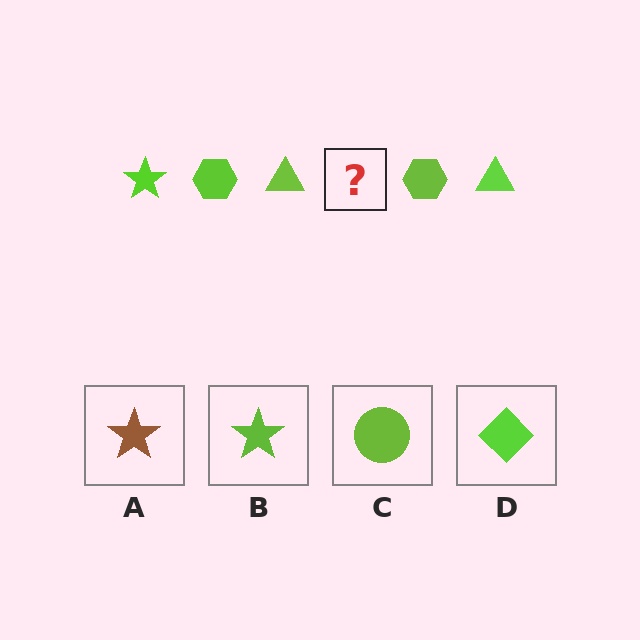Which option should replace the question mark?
Option B.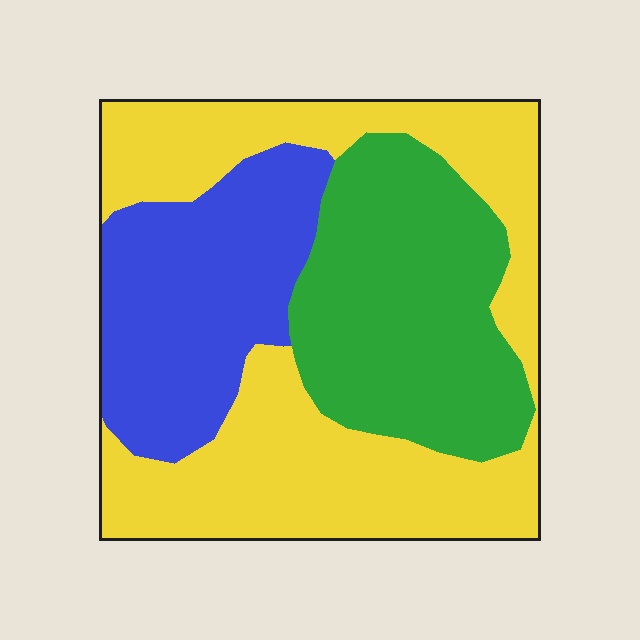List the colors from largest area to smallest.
From largest to smallest: yellow, green, blue.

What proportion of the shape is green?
Green covers about 30% of the shape.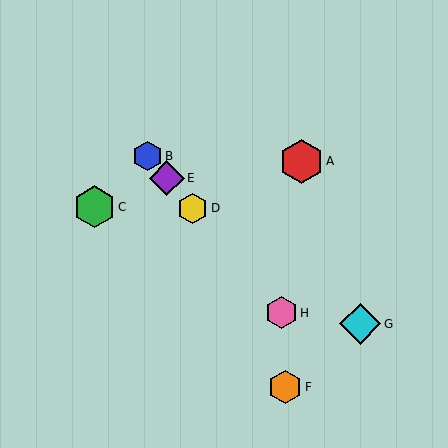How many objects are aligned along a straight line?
4 objects (B, D, E, H) are aligned along a straight line.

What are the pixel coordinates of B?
Object B is at (148, 156).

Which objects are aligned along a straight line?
Objects B, D, E, H are aligned along a straight line.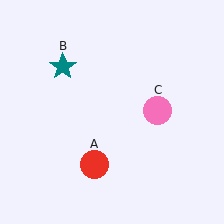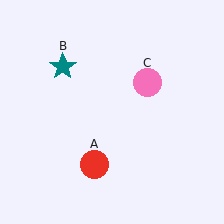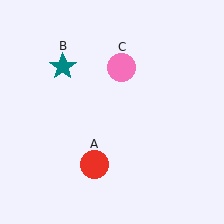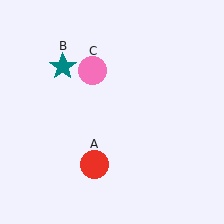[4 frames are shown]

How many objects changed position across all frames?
1 object changed position: pink circle (object C).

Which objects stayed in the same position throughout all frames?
Red circle (object A) and teal star (object B) remained stationary.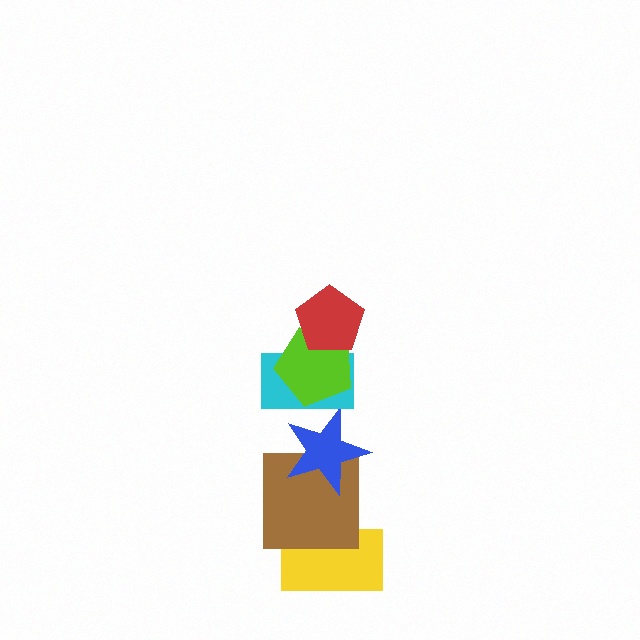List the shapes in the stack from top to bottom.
From top to bottom: the red pentagon, the lime pentagon, the cyan rectangle, the blue star, the brown square, the yellow rectangle.